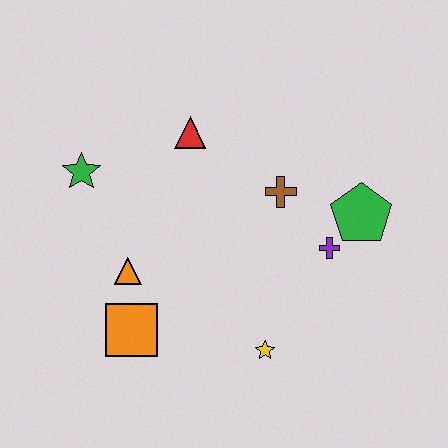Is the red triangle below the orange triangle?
No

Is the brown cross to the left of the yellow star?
No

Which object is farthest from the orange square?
The green pentagon is farthest from the orange square.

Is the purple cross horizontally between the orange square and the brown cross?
No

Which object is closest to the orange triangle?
The orange square is closest to the orange triangle.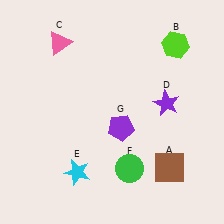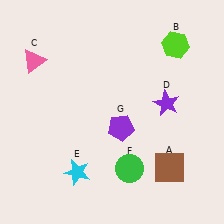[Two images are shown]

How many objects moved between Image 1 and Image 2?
1 object moved between the two images.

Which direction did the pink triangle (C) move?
The pink triangle (C) moved left.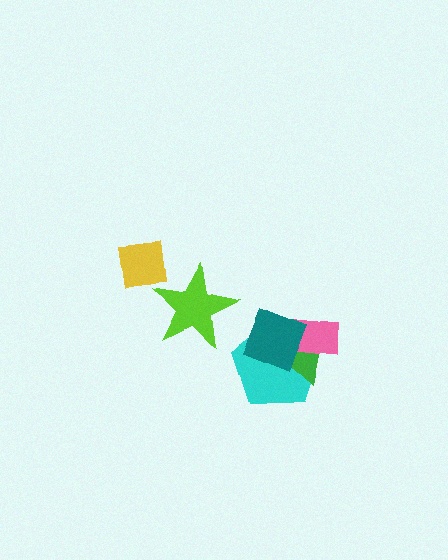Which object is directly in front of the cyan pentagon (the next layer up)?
The green triangle is directly in front of the cyan pentagon.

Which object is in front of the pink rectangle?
The teal diamond is in front of the pink rectangle.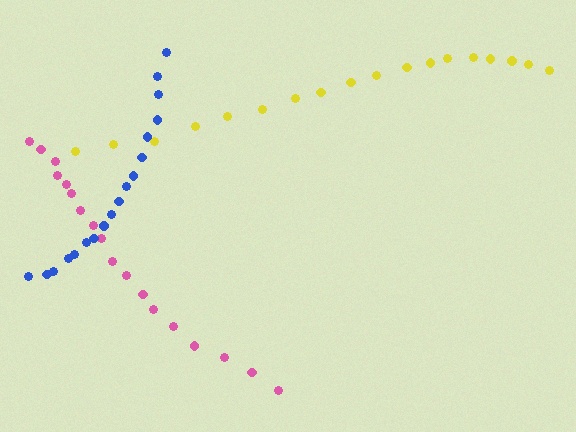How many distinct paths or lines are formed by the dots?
There are 3 distinct paths.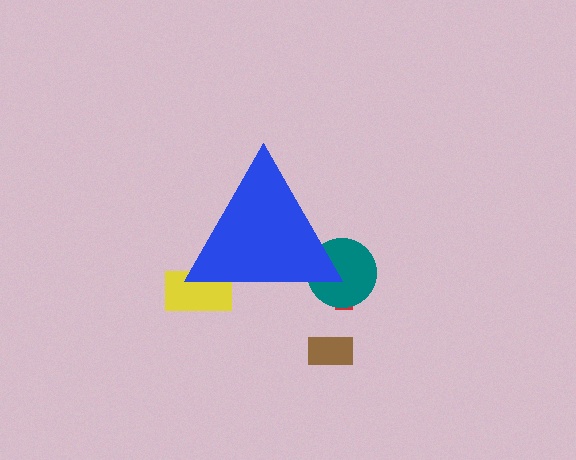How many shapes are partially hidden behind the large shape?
3 shapes are partially hidden.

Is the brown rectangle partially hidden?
No, the brown rectangle is fully visible.